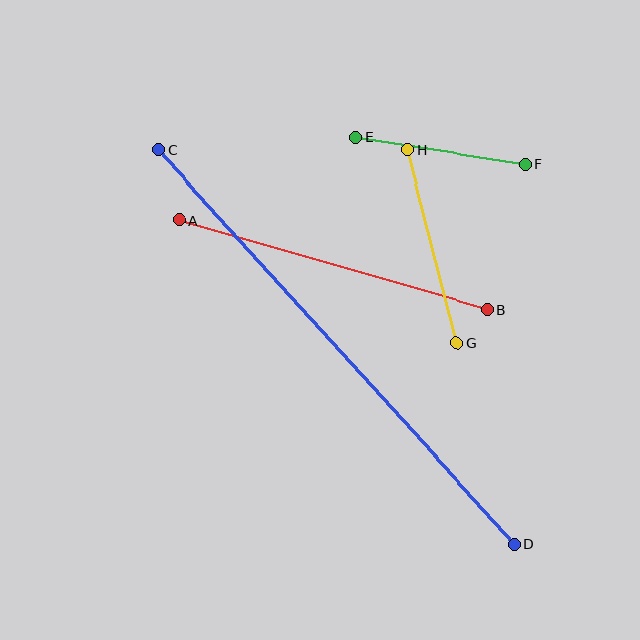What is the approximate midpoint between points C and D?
The midpoint is at approximately (336, 347) pixels.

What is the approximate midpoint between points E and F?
The midpoint is at approximately (440, 151) pixels.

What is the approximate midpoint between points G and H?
The midpoint is at approximately (432, 247) pixels.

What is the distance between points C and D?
The distance is approximately 531 pixels.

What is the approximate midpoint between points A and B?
The midpoint is at approximately (334, 265) pixels.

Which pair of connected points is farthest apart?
Points C and D are farthest apart.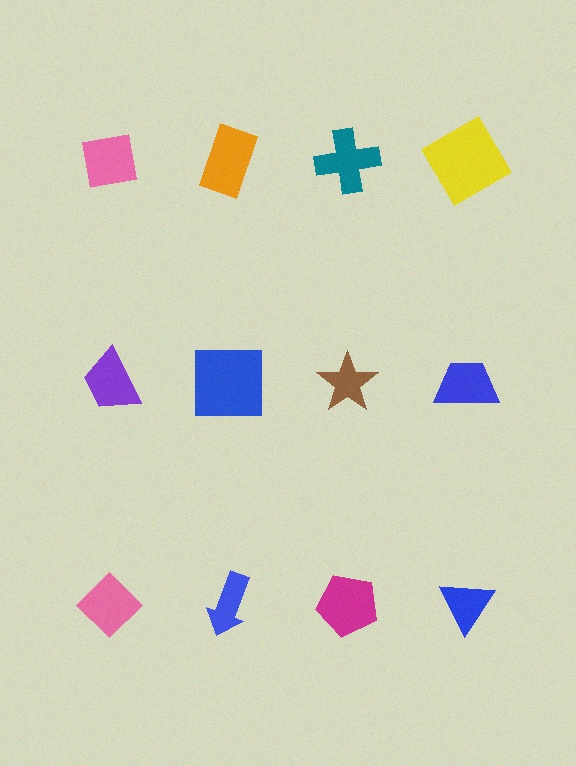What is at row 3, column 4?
A blue triangle.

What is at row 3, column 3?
A magenta pentagon.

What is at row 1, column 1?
A pink square.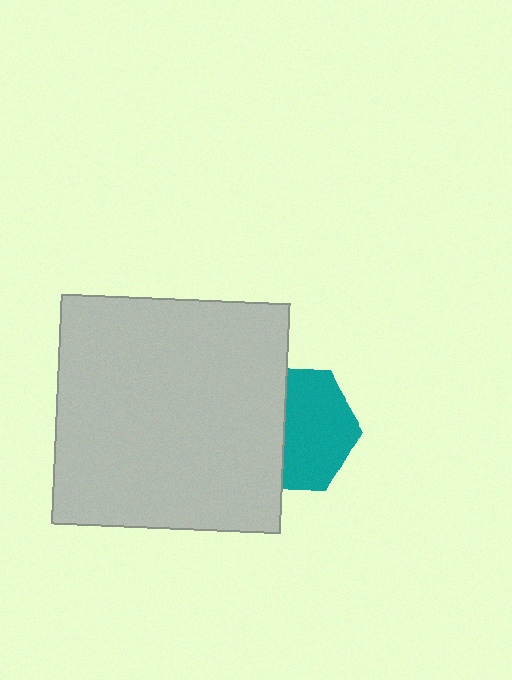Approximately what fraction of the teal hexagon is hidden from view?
Roughly 43% of the teal hexagon is hidden behind the light gray square.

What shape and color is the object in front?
The object in front is a light gray square.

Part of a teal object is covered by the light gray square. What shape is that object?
It is a hexagon.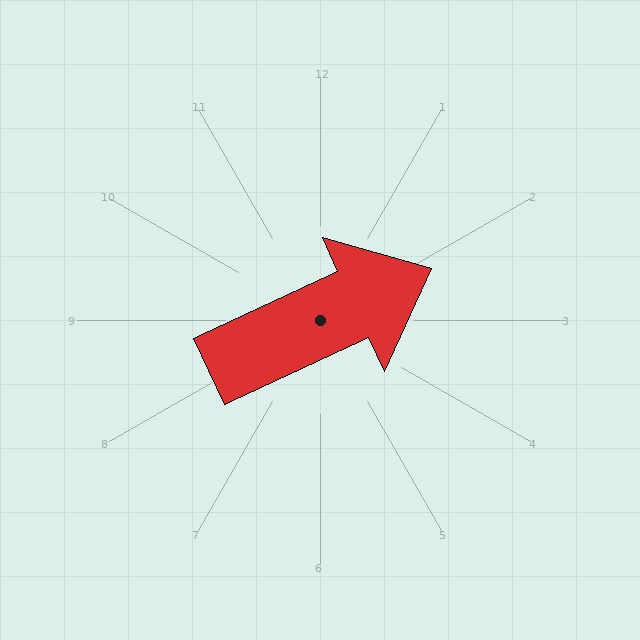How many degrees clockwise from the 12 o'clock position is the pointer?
Approximately 65 degrees.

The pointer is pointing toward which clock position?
Roughly 2 o'clock.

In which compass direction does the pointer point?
Northeast.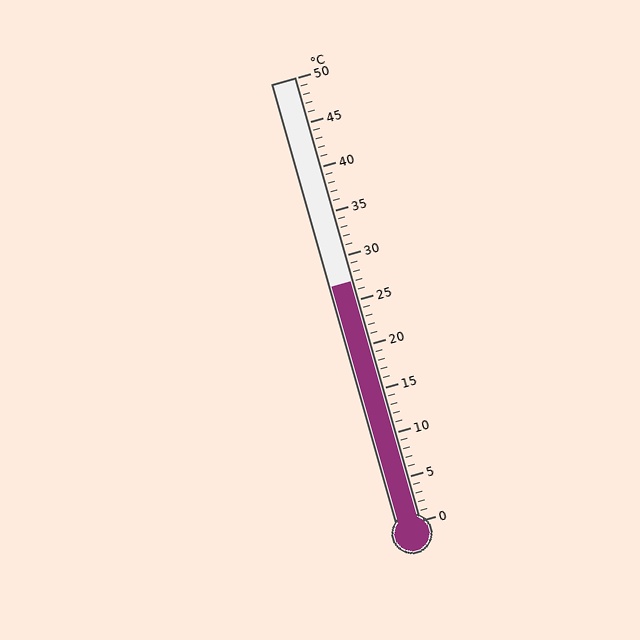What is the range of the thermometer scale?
The thermometer scale ranges from 0°C to 50°C.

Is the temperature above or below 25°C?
The temperature is above 25°C.